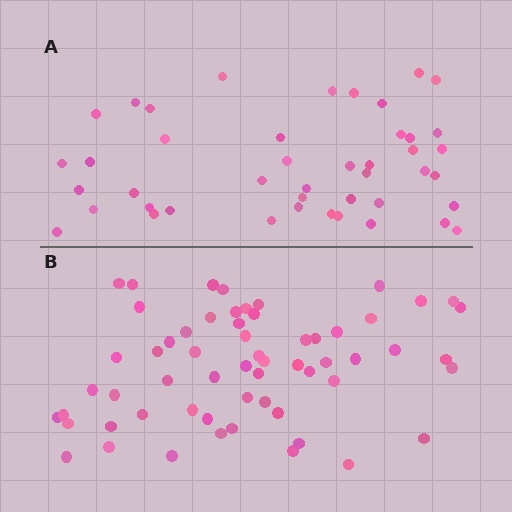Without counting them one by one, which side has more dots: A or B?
Region B (the bottom region) has more dots.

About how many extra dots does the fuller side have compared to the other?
Region B has approximately 15 more dots than region A.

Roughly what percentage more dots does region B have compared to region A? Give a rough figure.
About 35% more.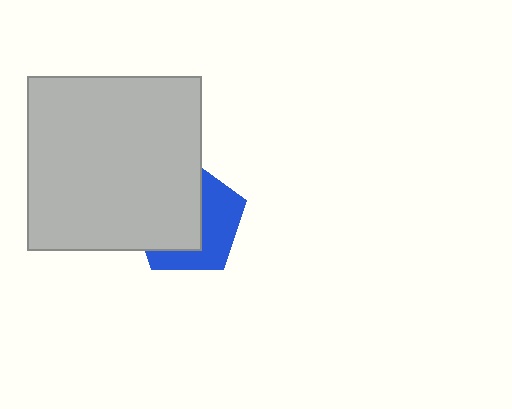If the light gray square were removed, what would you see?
You would see the complete blue pentagon.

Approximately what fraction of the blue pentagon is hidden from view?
Roughly 56% of the blue pentagon is hidden behind the light gray square.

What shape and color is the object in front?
The object in front is a light gray square.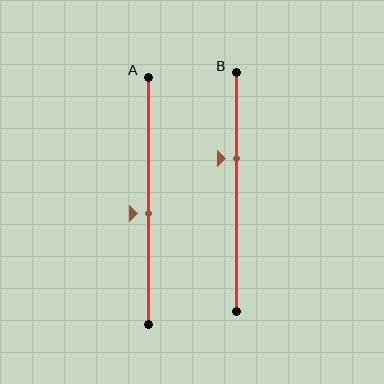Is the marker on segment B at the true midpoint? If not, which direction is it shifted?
No, the marker on segment B is shifted upward by about 14% of the segment length.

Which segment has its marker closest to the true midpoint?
Segment A has its marker closest to the true midpoint.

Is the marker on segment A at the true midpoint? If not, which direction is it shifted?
No, the marker on segment A is shifted downward by about 5% of the segment length.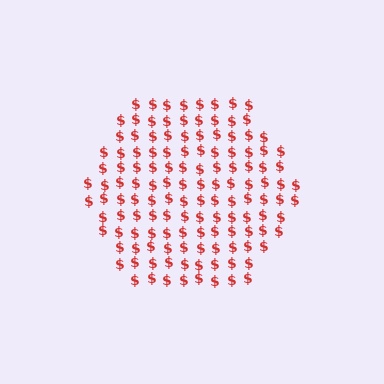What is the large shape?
The large shape is a hexagon.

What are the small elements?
The small elements are dollar signs.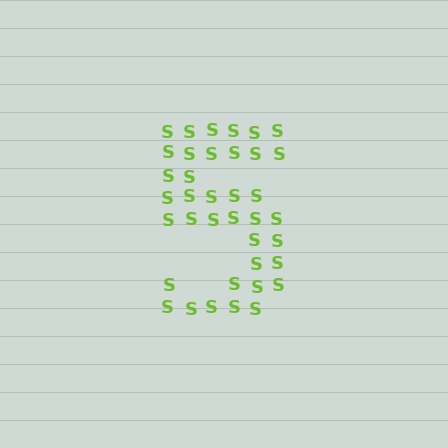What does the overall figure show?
The overall figure shows the digit 5.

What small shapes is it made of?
It is made of small letter S's.